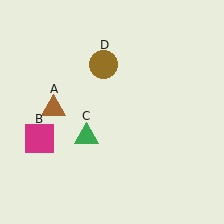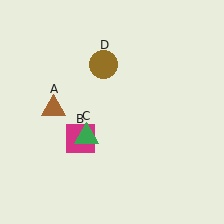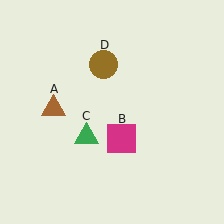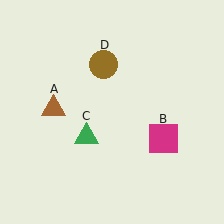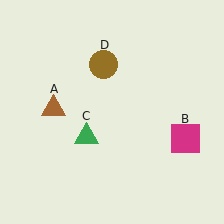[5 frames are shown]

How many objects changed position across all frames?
1 object changed position: magenta square (object B).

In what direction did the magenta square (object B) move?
The magenta square (object B) moved right.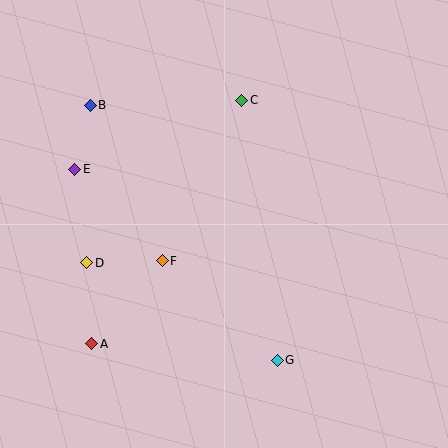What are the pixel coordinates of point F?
Point F is at (162, 261).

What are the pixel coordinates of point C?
Point C is at (242, 100).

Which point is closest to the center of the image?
Point F at (162, 261) is closest to the center.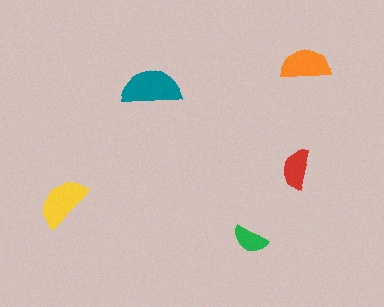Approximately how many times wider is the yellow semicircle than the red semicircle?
About 1.5 times wider.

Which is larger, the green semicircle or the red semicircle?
The red one.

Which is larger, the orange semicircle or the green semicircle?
The orange one.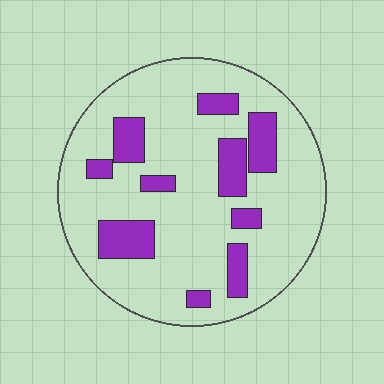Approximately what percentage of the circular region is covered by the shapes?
Approximately 20%.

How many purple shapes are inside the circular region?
10.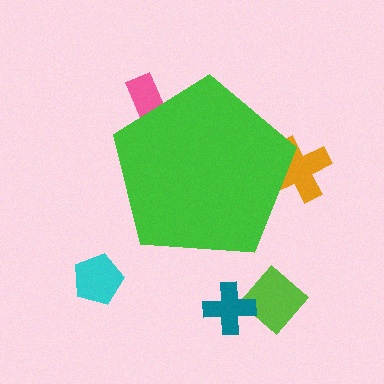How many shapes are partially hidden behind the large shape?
2 shapes are partially hidden.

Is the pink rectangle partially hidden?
Yes, the pink rectangle is partially hidden behind the green pentagon.